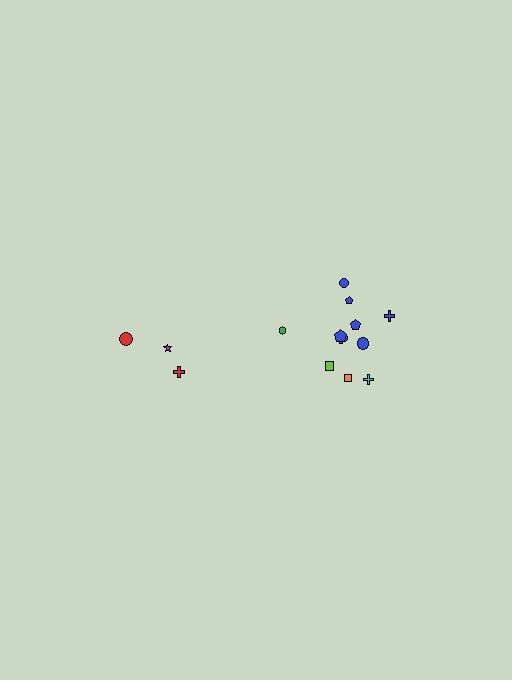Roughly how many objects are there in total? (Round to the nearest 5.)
Roughly 15 objects in total.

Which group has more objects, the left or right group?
The right group.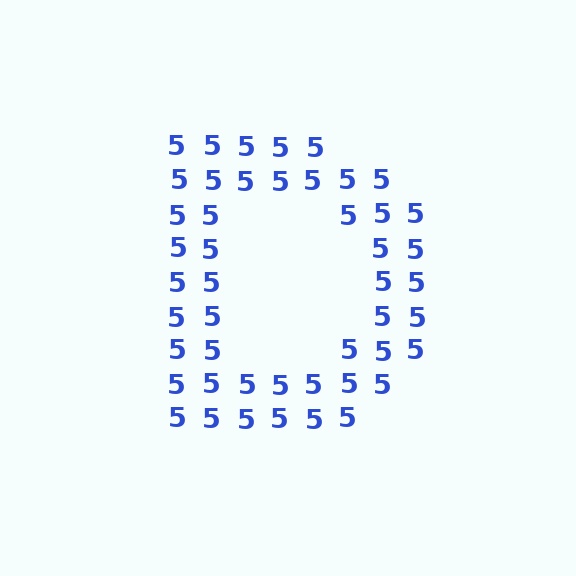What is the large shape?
The large shape is the letter D.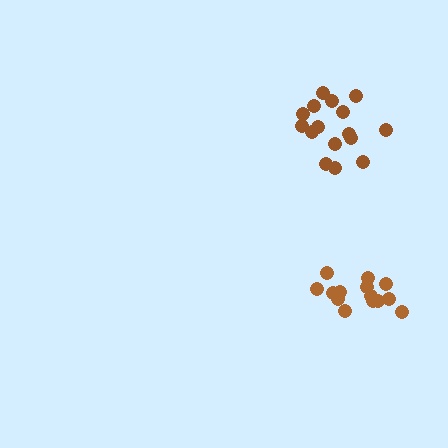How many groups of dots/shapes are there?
There are 2 groups.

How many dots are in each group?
Group 1: 16 dots, Group 2: 14 dots (30 total).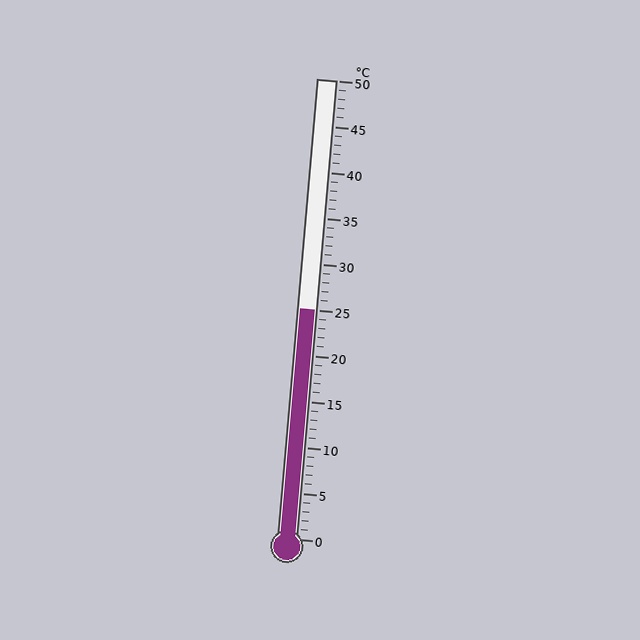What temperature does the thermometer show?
The thermometer shows approximately 25°C.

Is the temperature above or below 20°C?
The temperature is above 20°C.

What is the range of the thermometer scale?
The thermometer scale ranges from 0°C to 50°C.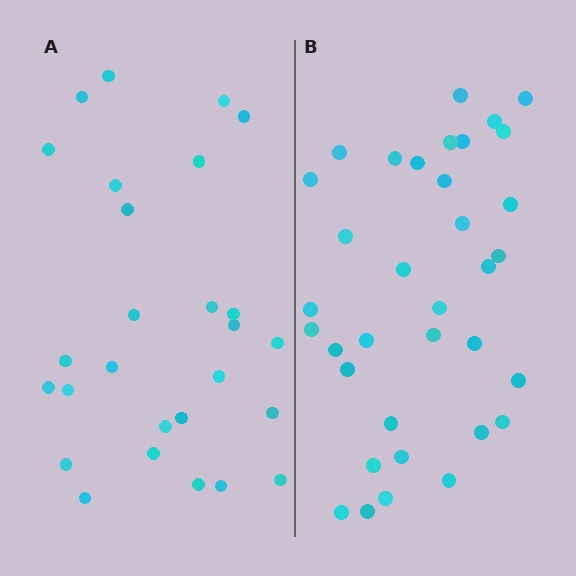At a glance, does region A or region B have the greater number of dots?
Region B (the right region) has more dots.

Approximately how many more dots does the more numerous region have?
Region B has roughly 8 or so more dots than region A.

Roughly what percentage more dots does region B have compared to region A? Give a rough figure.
About 30% more.